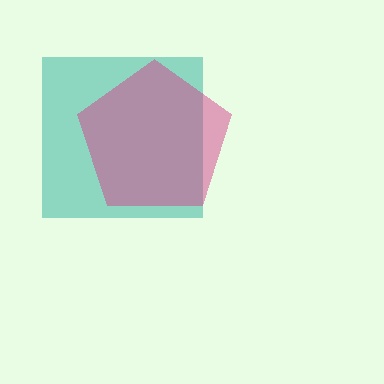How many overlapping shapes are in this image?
There are 2 overlapping shapes in the image.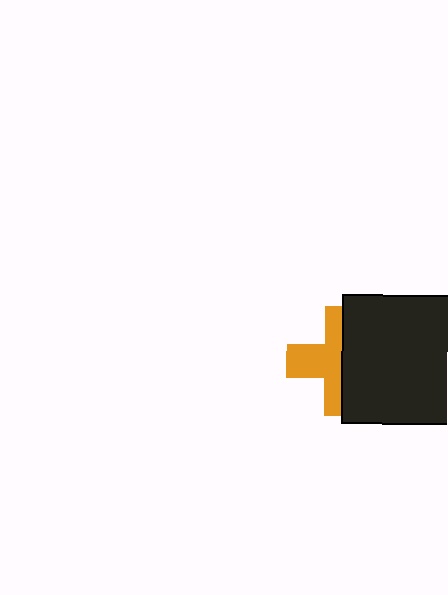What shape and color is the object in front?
The object in front is a black square.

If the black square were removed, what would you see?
You would see the complete orange cross.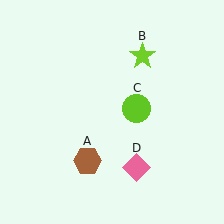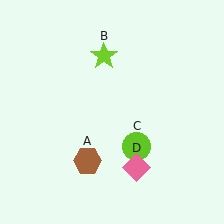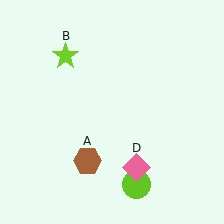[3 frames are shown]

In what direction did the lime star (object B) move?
The lime star (object B) moved left.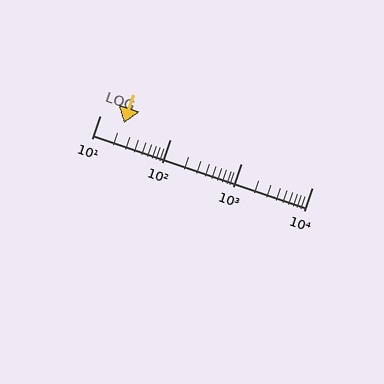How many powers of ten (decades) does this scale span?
The scale spans 3 decades, from 10 to 10000.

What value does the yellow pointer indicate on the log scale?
The pointer indicates approximately 22.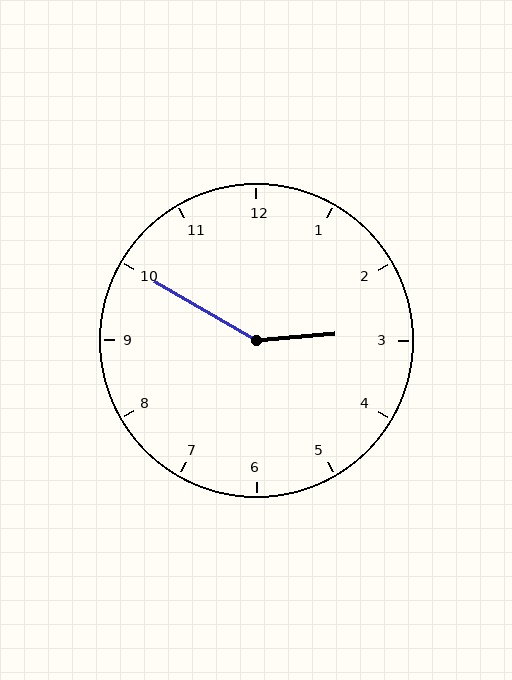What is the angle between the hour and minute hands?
Approximately 145 degrees.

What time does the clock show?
2:50.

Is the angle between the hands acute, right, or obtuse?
It is obtuse.